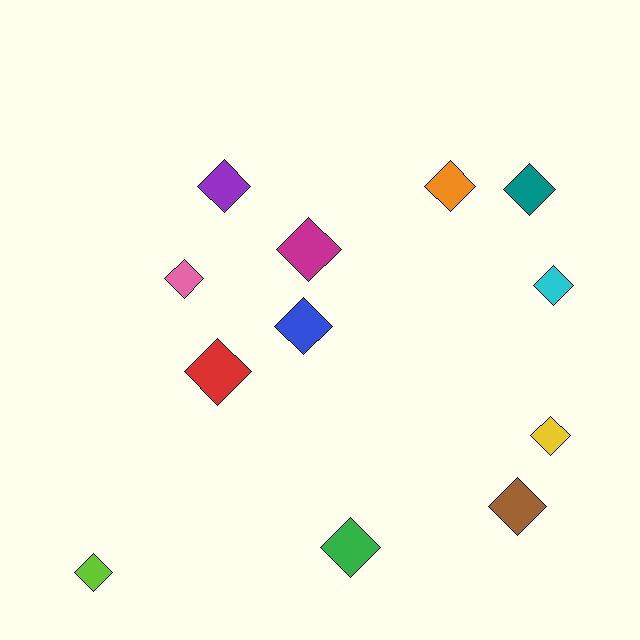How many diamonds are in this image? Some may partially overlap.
There are 12 diamonds.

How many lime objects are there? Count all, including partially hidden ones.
There is 1 lime object.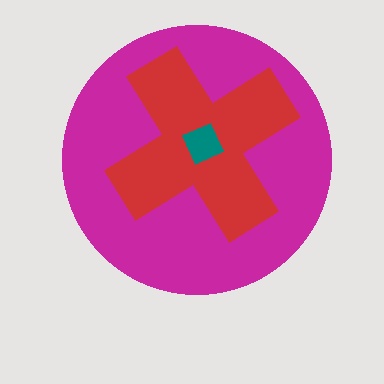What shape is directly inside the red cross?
The teal square.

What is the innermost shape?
The teal square.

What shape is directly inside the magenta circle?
The red cross.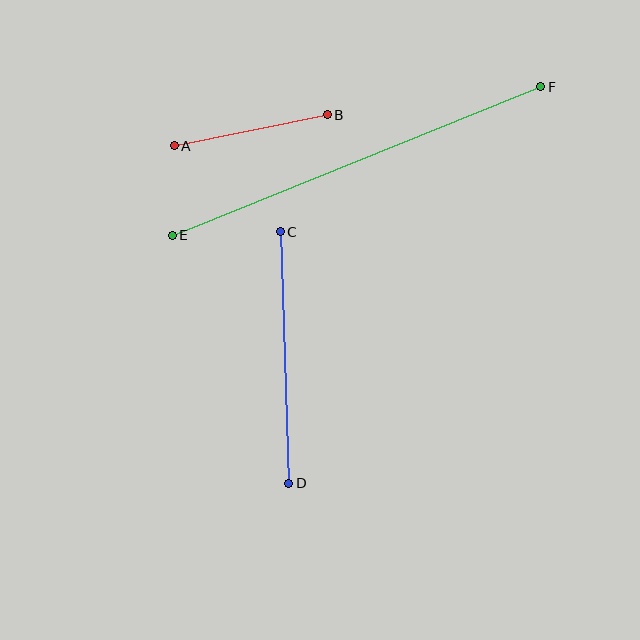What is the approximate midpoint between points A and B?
The midpoint is at approximately (251, 130) pixels.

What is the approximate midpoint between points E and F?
The midpoint is at approximately (357, 161) pixels.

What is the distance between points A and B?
The distance is approximately 156 pixels.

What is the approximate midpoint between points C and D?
The midpoint is at approximately (284, 358) pixels.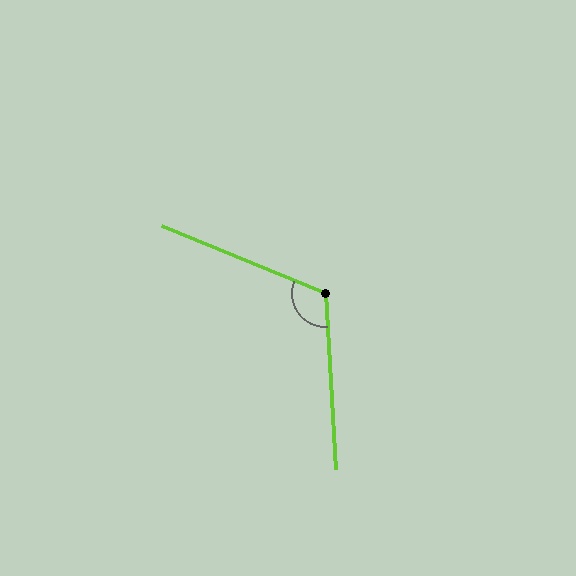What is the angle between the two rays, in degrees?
Approximately 116 degrees.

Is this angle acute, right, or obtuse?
It is obtuse.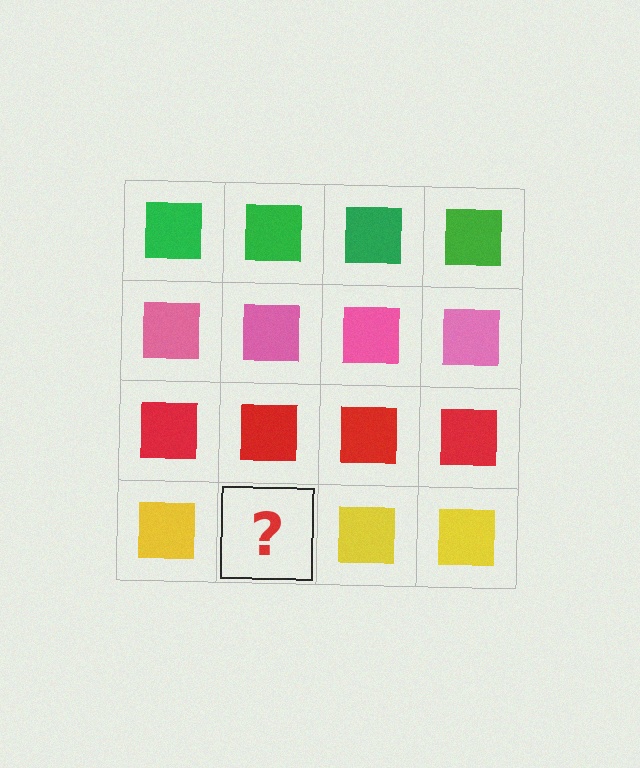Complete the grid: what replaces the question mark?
The question mark should be replaced with a yellow square.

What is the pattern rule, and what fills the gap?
The rule is that each row has a consistent color. The gap should be filled with a yellow square.